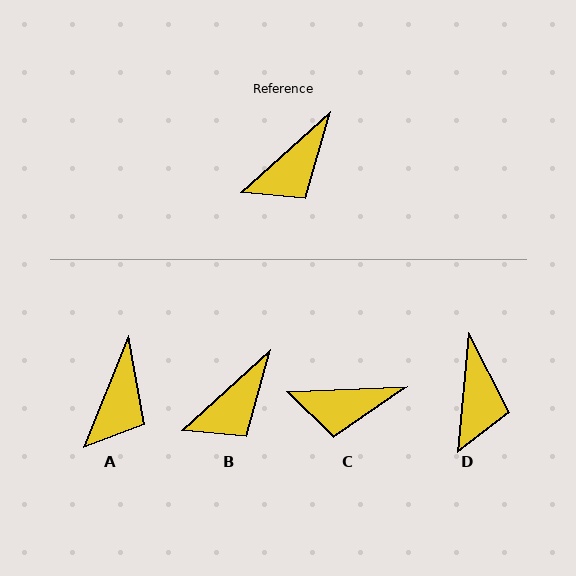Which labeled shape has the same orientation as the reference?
B.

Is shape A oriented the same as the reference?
No, it is off by about 26 degrees.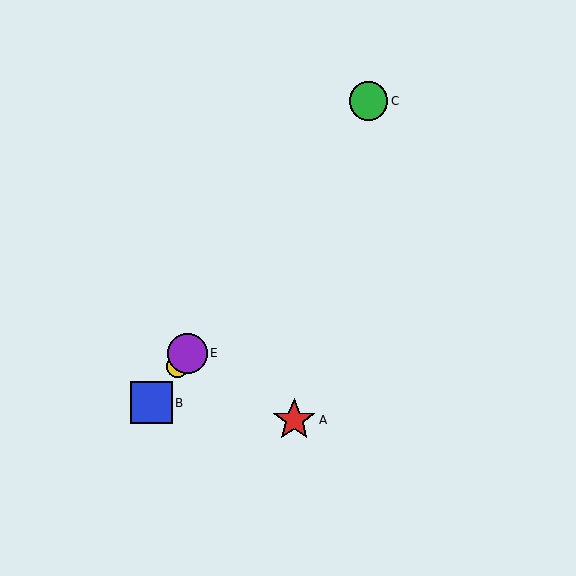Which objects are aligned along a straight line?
Objects B, C, D, E are aligned along a straight line.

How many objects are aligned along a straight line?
4 objects (B, C, D, E) are aligned along a straight line.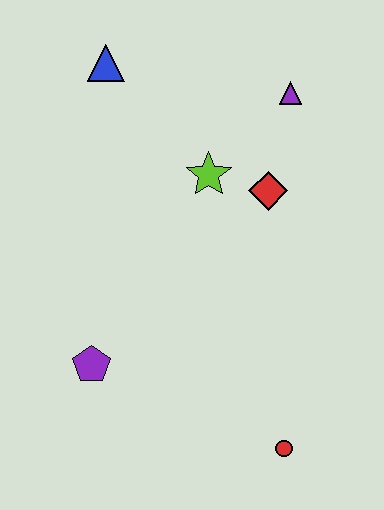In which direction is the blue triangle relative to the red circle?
The blue triangle is above the red circle.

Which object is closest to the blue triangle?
The lime star is closest to the blue triangle.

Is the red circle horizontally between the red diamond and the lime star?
No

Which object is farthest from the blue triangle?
The red circle is farthest from the blue triangle.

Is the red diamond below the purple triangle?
Yes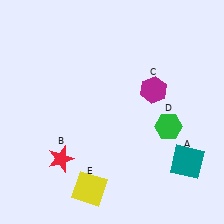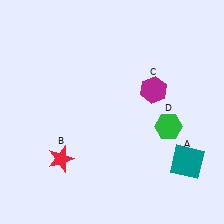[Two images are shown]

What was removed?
The yellow square (E) was removed in Image 2.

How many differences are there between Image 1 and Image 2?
There is 1 difference between the two images.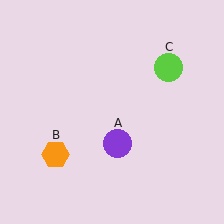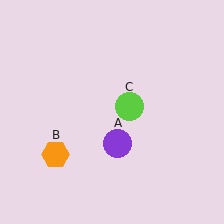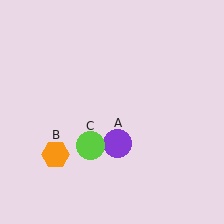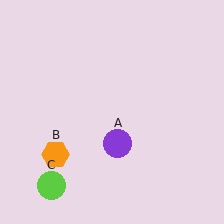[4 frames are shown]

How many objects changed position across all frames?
1 object changed position: lime circle (object C).